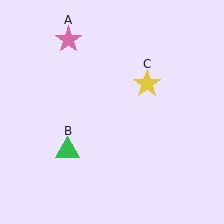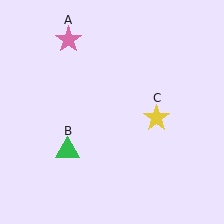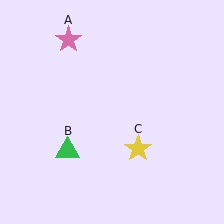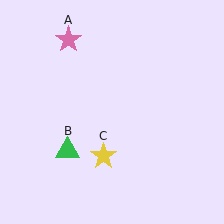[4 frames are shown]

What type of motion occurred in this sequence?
The yellow star (object C) rotated clockwise around the center of the scene.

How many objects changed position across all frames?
1 object changed position: yellow star (object C).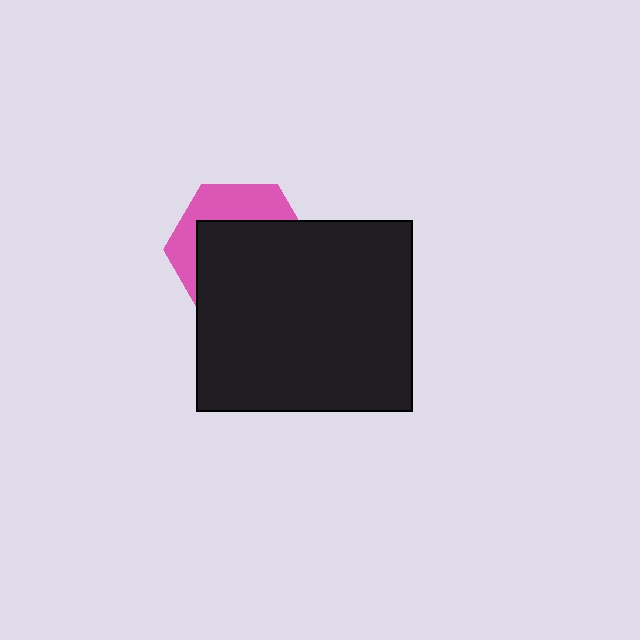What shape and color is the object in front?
The object in front is a black rectangle.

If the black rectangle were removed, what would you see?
You would see the complete pink hexagon.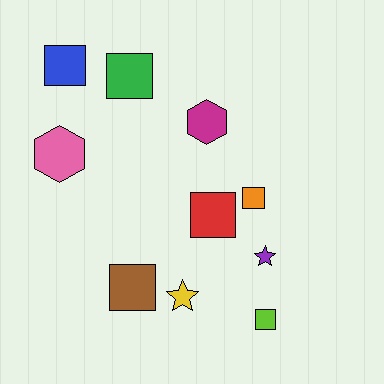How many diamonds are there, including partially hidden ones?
There are no diamonds.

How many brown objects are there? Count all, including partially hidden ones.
There is 1 brown object.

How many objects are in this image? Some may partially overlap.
There are 10 objects.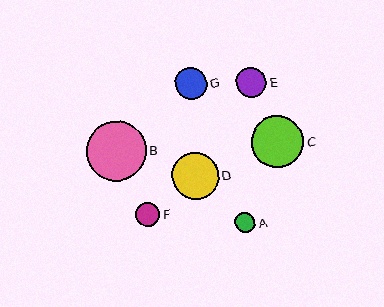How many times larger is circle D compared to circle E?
Circle D is approximately 1.5 times the size of circle E.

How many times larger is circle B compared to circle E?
Circle B is approximately 1.9 times the size of circle E.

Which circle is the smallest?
Circle A is the smallest with a size of approximately 20 pixels.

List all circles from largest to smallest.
From largest to smallest: B, C, D, G, E, F, A.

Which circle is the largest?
Circle B is the largest with a size of approximately 60 pixels.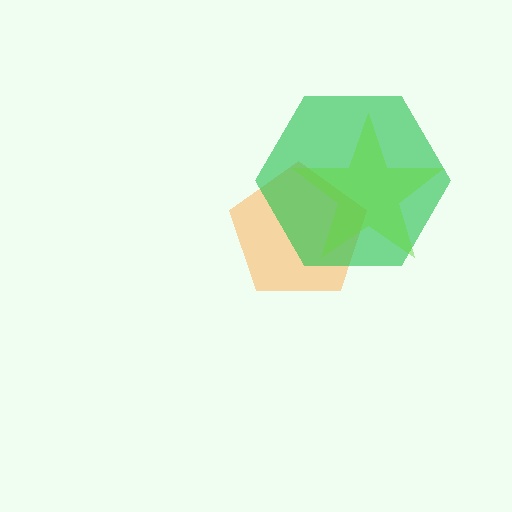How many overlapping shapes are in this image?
There are 3 overlapping shapes in the image.